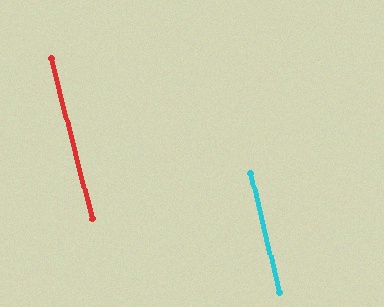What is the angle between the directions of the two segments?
Approximately 1 degree.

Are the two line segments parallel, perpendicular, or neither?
Parallel — their directions differ by only 1.3°.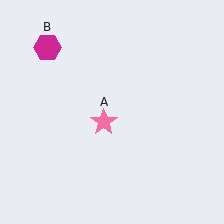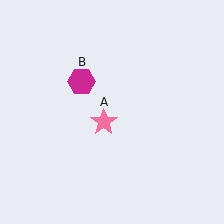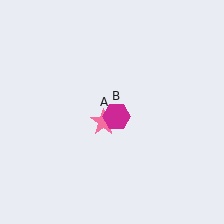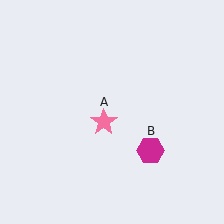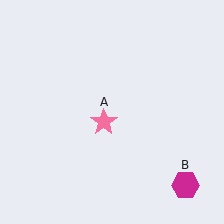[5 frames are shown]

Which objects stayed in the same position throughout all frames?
Pink star (object A) remained stationary.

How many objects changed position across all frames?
1 object changed position: magenta hexagon (object B).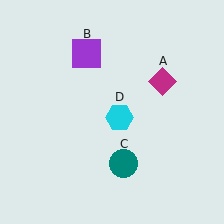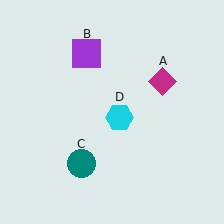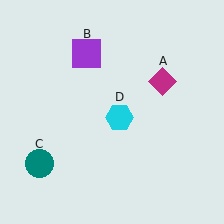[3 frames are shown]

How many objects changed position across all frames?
1 object changed position: teal circle (object C).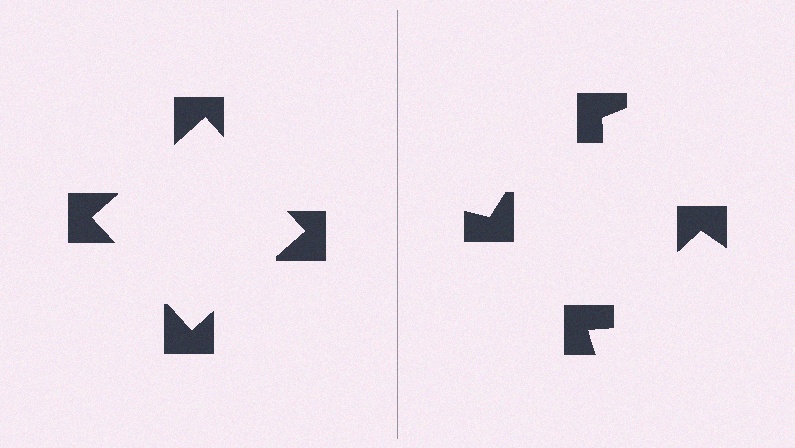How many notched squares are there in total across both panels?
8 — 4 on each side.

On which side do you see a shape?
An illusory square appears on the left side. On the right side the wedge cuts are rotated, so no coherent shape forms.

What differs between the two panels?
The notched squares are positioned identically on both sides; only the wedge orientations differ. On the left they align to a square; on the right they are misaligned.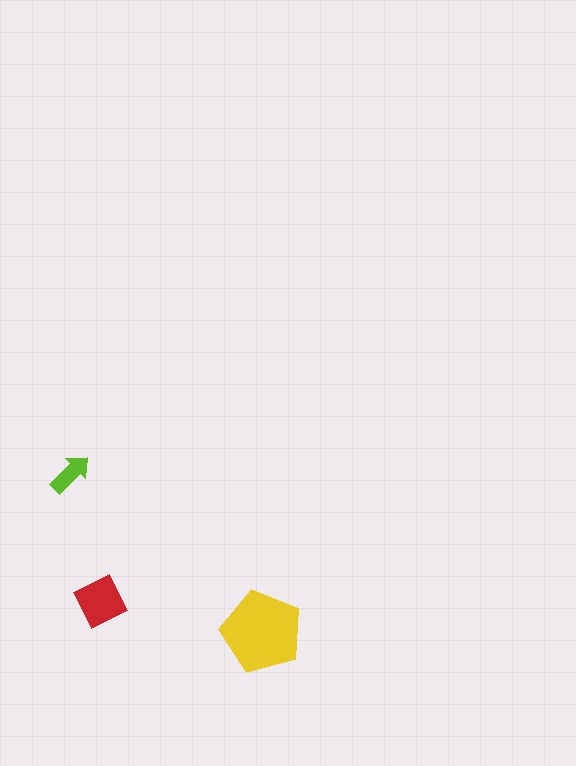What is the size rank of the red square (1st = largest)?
2nd.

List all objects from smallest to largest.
The lime arrow, the red square, the yellow pentagon.